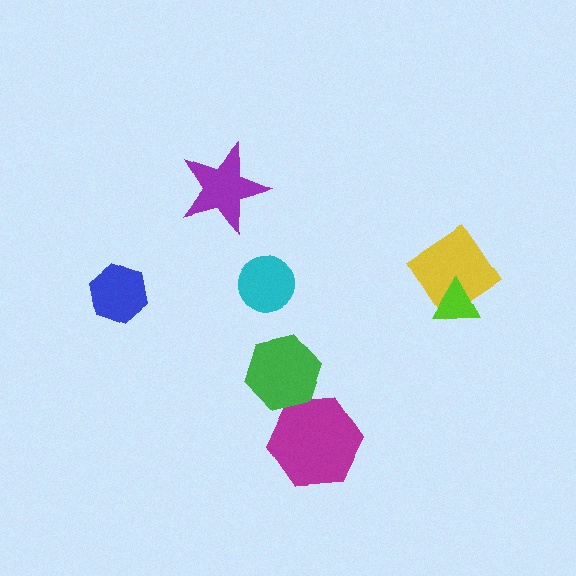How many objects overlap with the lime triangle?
1 object overlaps with the lime triangle.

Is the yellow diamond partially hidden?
Yes, it is partially covered by another shape.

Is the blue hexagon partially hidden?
No, no other shape covers it.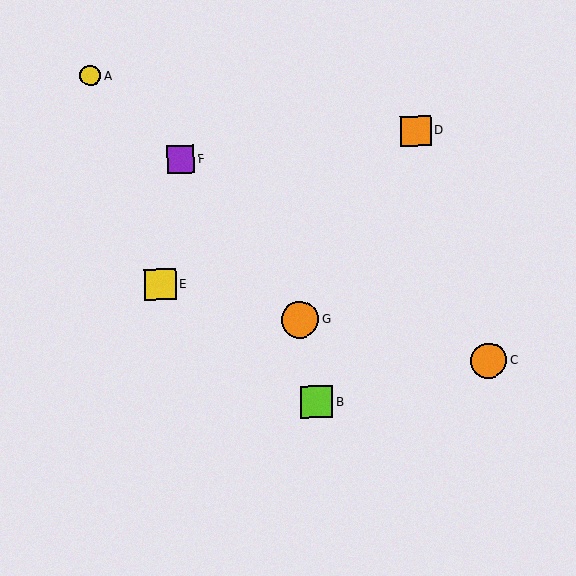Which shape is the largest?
The orange circle (labeled G) is the largest.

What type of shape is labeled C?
Shape C is an orange circle.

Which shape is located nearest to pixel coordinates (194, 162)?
The purple square (labeled F) at (181, 159) is nearest to that location.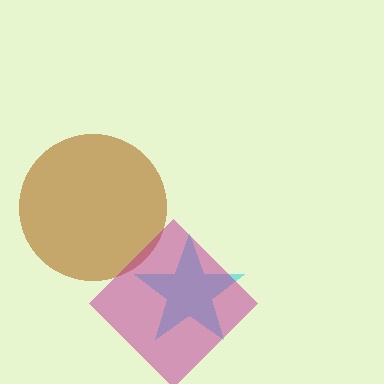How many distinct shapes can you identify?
There are 3 distinct shapes: a brown circle, a cyan star, a magenta diamond.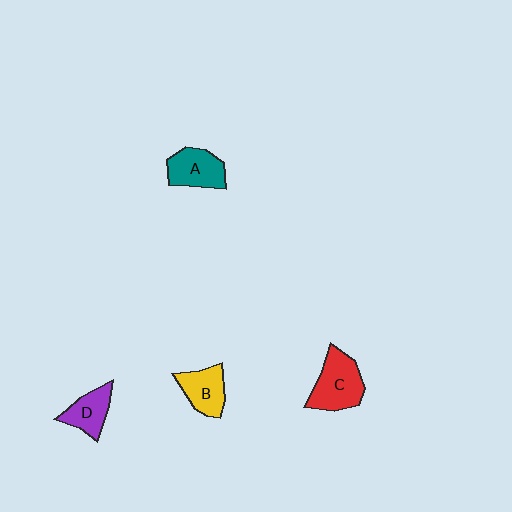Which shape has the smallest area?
Shape D (purple).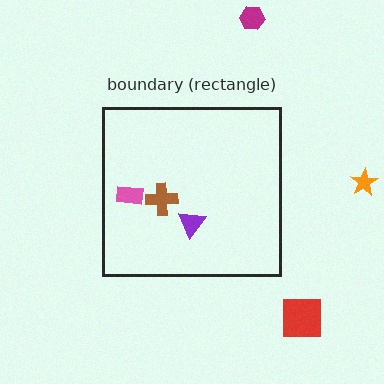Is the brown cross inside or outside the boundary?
Inside.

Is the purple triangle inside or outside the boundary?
Inside.